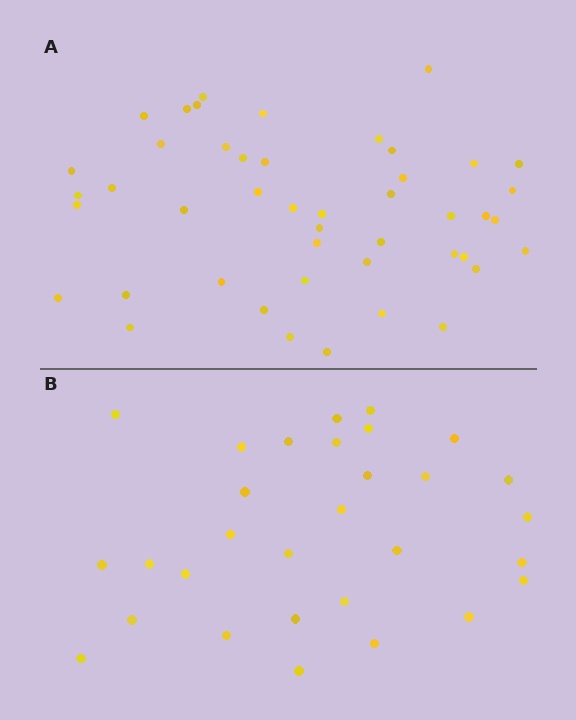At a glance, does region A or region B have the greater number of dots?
Region A (the top region) has more dots.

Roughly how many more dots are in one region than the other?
Region A has approximately 15 more dots than region B.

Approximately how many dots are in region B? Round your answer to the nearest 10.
About 30 dots.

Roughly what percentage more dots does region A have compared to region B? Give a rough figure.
About 55% more.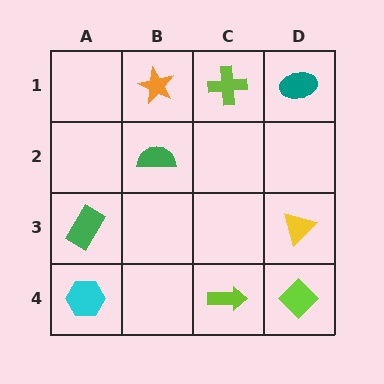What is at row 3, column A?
A green rectangle.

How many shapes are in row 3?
2 shapes.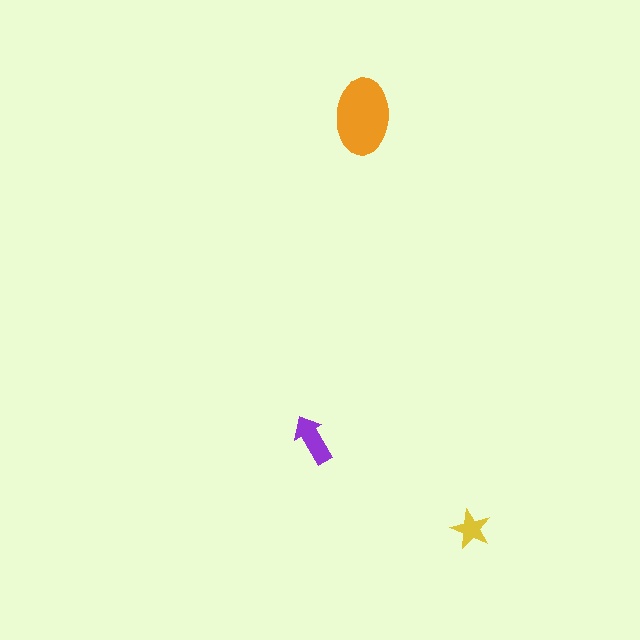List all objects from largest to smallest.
The orange ellipse, the purple arrow, the yellow star.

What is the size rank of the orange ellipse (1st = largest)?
1st.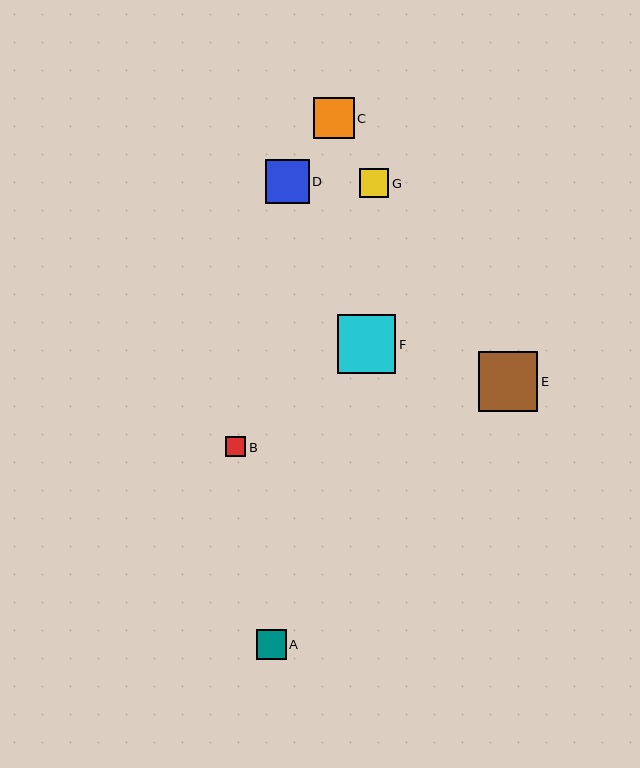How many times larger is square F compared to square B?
Square F is approximately 2.9 times the size of square B.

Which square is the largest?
Square E is the largest with a size of approximately 60 pixels.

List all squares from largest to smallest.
From largest to smallest: E, F, D, C, A, G, B.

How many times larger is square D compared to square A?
Square D is approximately 1.5 times the size of square A.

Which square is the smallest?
Square B is the smallest with a size of approximately 20 pixels.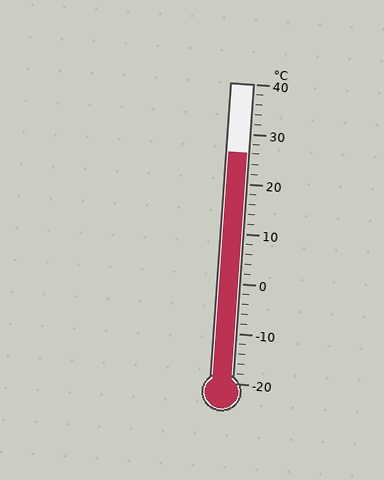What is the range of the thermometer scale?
The thermometer scale ranges from -20°C to 40°C.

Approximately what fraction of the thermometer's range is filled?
The thermometer is filled to approximately 75% of its range.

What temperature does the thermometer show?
The thermometer shows approximately 26°C.